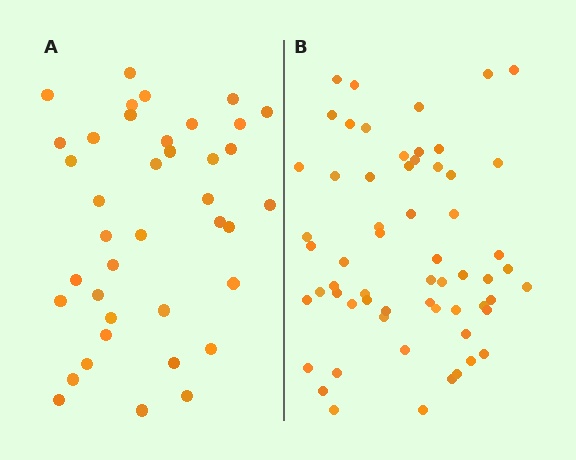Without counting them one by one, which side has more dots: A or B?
Region B (the right region) has more dots.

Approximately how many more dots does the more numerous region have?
Region B has approximately 20 more dots than region A.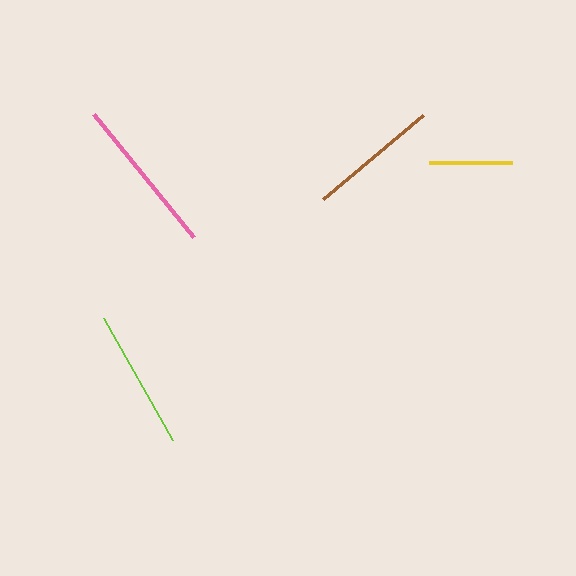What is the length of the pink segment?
The pink segment is approximately 159 pixels long.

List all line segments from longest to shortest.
From longest to shortest: pink, lime, brown, yellow.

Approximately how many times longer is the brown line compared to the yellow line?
The brown line is approximately 1.6 times the length of the yellow line.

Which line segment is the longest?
The pink line is the longest at approximately 159 pixels.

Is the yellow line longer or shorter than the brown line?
The brown line is longer than the yellow line.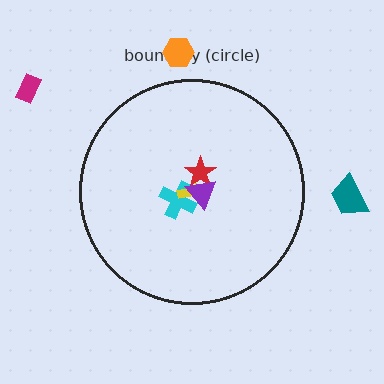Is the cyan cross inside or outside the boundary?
Inside.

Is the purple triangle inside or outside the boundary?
Inside.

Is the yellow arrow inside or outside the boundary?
Inside.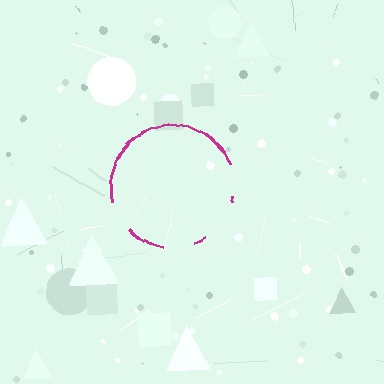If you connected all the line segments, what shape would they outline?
They would outline a circle.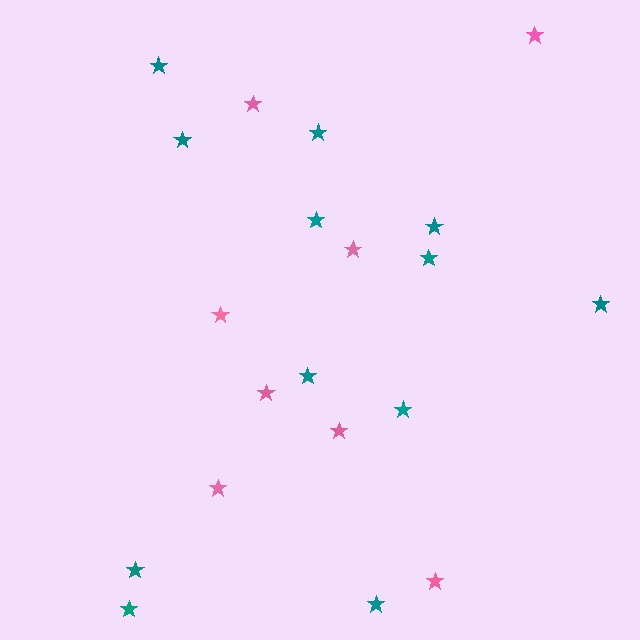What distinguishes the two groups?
There are 2 groups: one group of teal stars (12) and one group of pink stars (8).